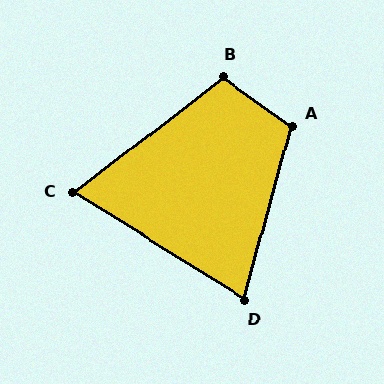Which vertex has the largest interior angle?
A, at approximately 110 degrees.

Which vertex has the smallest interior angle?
C, at approximately 70 degrees.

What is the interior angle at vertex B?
Approximately 106 degrees (obtuse).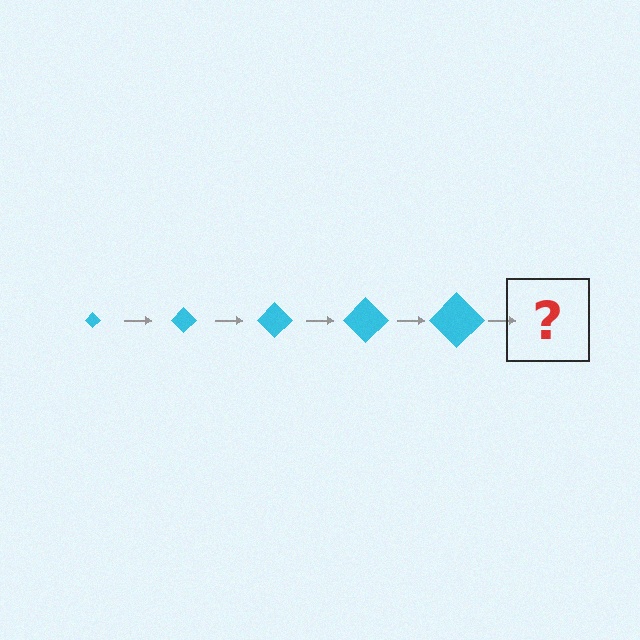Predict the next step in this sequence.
The next step is a cyan diamond, larger than the previous one.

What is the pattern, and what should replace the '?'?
The pattern is that the diamond gets progressively larger each step. The '?' should be a cyan diamond, larger than the previous one.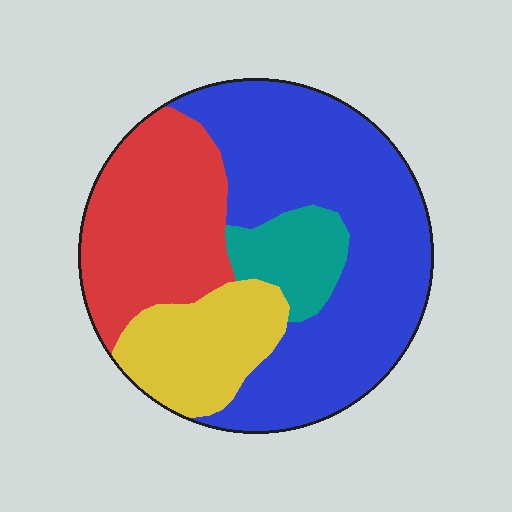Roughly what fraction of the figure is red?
Red covers roughly 25% of the figure.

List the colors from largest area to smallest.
From largest to smallest: blue, red, yellow, teal.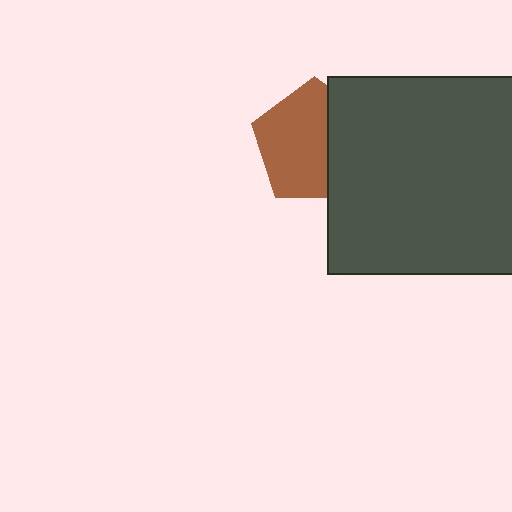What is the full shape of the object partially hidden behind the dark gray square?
The partially hidden object is a brown pentagon.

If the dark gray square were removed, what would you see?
You would see the complete brown pentagon.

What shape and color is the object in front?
The object in front is a dark gray square.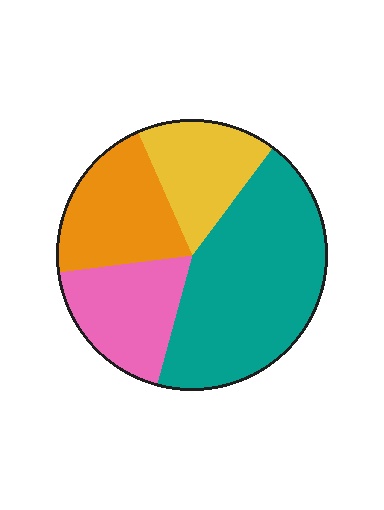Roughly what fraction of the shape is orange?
Orange covers roughly 20% of the shape.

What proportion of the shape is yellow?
Yellow takes up about one sixth (1/6) of the shape.